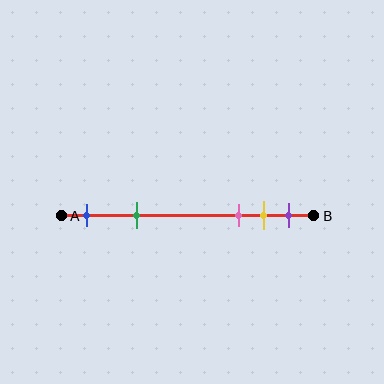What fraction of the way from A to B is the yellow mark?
The yellow mark is approximately 80% (0.8) of the way from A to B.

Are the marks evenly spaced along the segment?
No, the marks are not evenly spaced.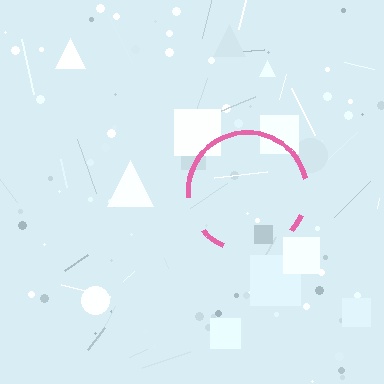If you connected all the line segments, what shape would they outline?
They would outline a circle.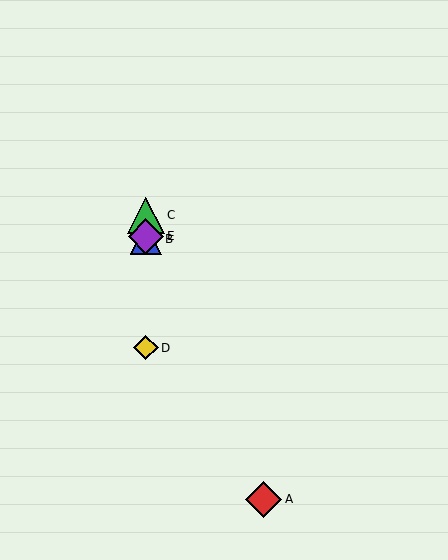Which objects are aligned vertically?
Objects B, C, D, E are aligned vertically.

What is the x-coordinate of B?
Object B is at x≈146.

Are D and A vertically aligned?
No, D is at x≈146 and A is at x≈264.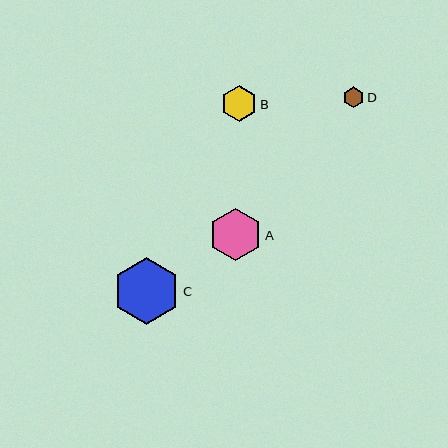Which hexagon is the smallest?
Hexagon D is the smallest with a size of approximately 21 pixels.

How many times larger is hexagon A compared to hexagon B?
Hexagon A is approximately 1.5 times the size of hexagon B.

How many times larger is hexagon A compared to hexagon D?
Hexagon A is approximately 2.5 times the size of hexagon D.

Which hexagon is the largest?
Hexagon C is the largest with a size of approximately 67 pixels.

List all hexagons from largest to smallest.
From largest to smallest: C, A, B, D.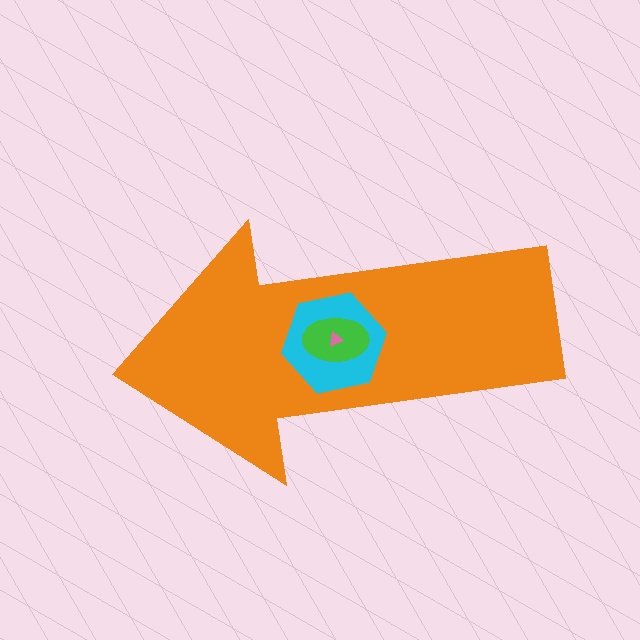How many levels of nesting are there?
4.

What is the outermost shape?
The orange arrow.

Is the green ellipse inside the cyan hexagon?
Yes.